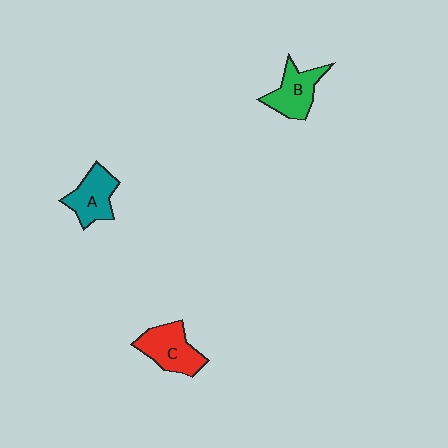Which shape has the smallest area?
Shape B (green).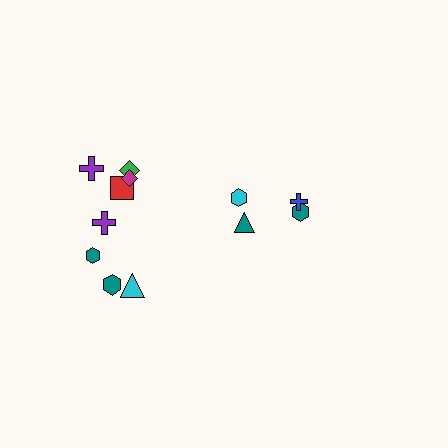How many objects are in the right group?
There are 4 objects.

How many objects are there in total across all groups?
There are 12 objects.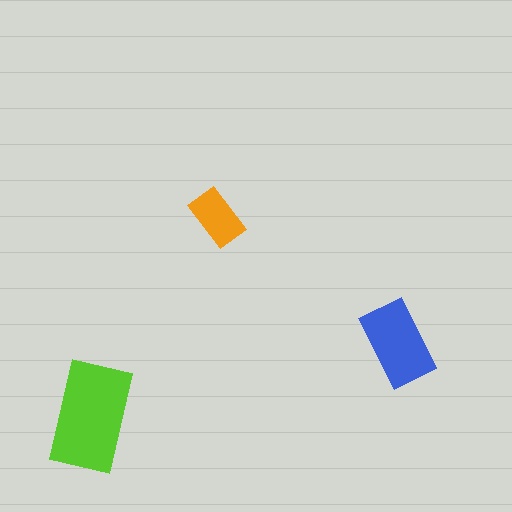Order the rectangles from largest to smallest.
the lime one, the blue one, the orange one.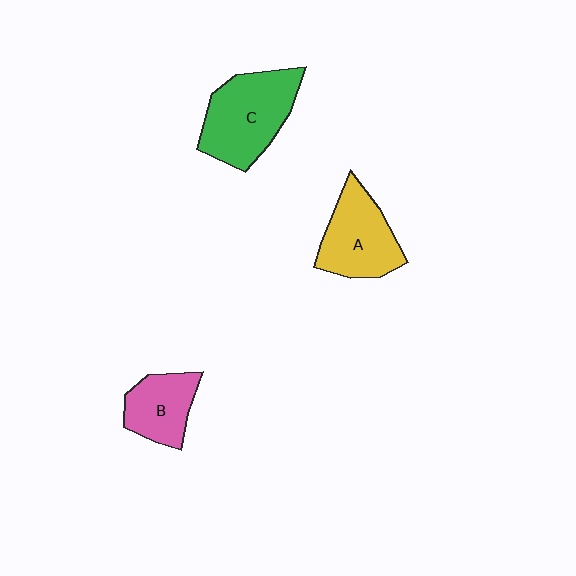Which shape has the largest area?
Shape C (green).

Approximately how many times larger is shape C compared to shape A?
Approximately 1.2 times.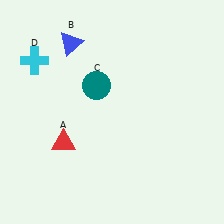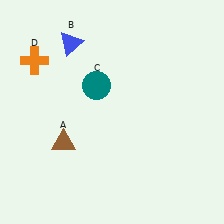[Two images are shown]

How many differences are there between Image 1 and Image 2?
There are 2 differences between the two images.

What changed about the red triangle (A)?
In Image 1, A is red. In Image 2, it changed to brown.